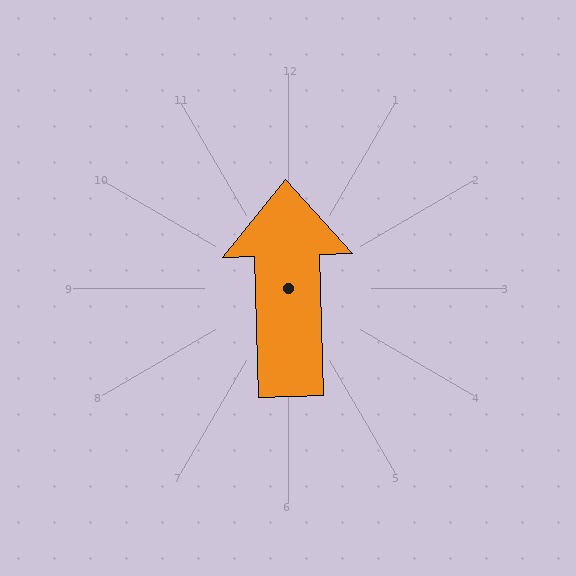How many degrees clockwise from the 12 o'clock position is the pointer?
Approximately 358 degrees.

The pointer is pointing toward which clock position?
Roughly 12 o'clock.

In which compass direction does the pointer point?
North.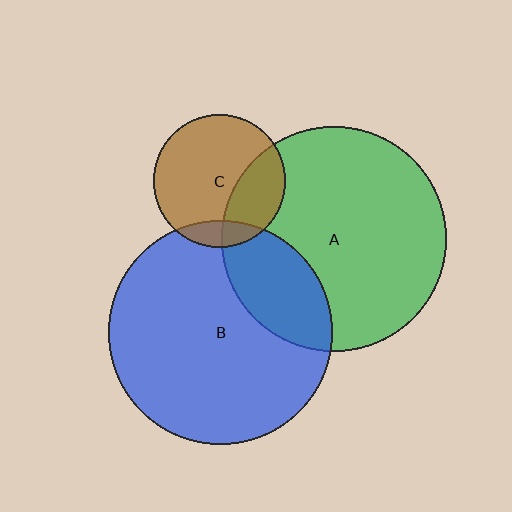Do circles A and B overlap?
Yes.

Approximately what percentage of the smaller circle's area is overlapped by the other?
Approximately 25%.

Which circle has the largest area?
Circle A (green).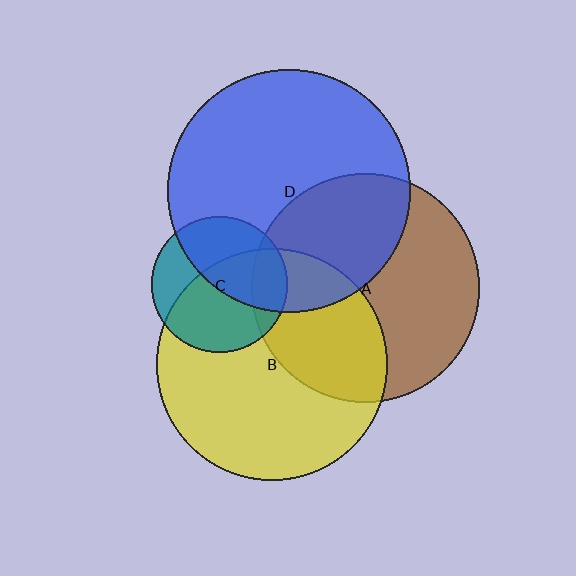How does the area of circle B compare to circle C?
Approximately 2.9 times.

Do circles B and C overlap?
Yes.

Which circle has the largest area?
Circle D (blue).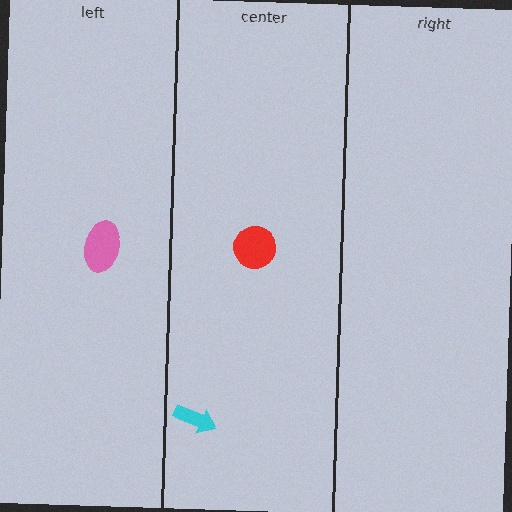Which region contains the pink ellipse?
The left region.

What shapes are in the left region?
The pink ellipse.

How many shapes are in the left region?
1.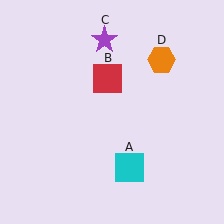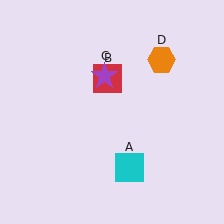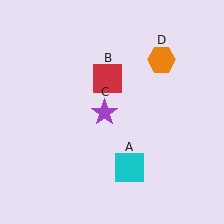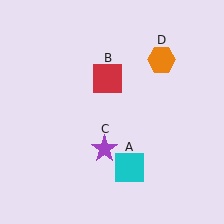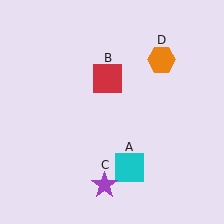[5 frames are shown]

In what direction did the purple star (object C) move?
The purple star (object C) moved down.